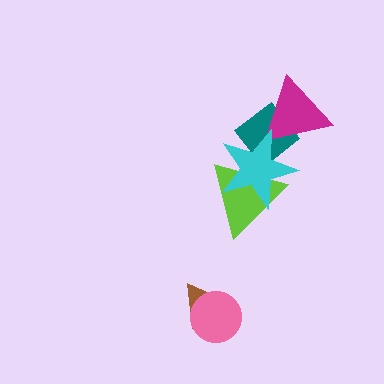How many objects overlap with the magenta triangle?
2 objects overlap with the magenta triangle.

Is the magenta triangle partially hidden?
Yes, it is partially covered by another shape.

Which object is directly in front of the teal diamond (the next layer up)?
The magenta triangle is directly in front of the teal diamond.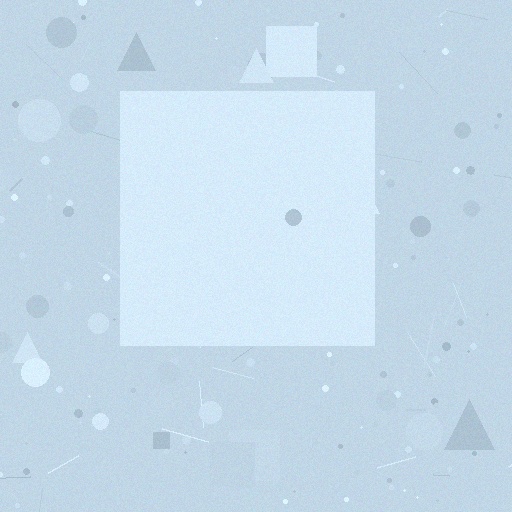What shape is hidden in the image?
A square is hidden in the image.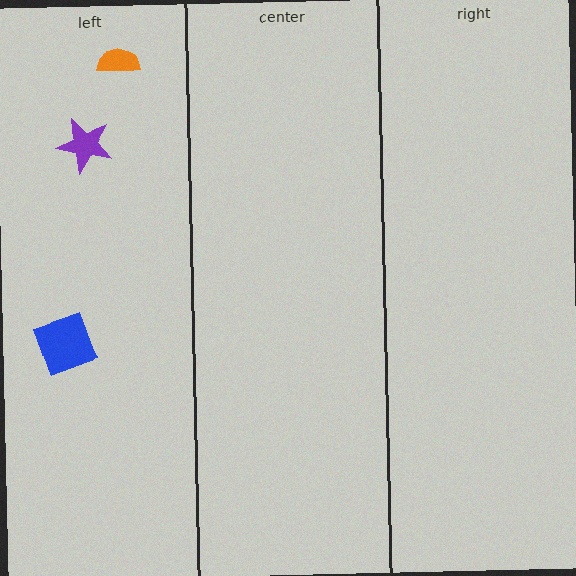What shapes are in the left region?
The orange semicircle, the blue square, the purple star.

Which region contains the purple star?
The left region.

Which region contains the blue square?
The left region.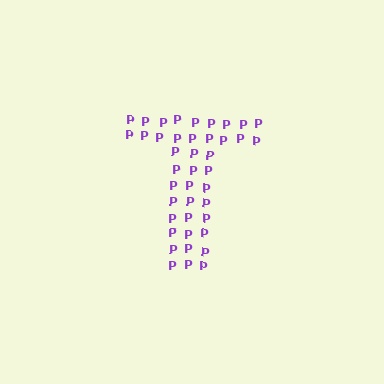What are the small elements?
The small elements are letter P's.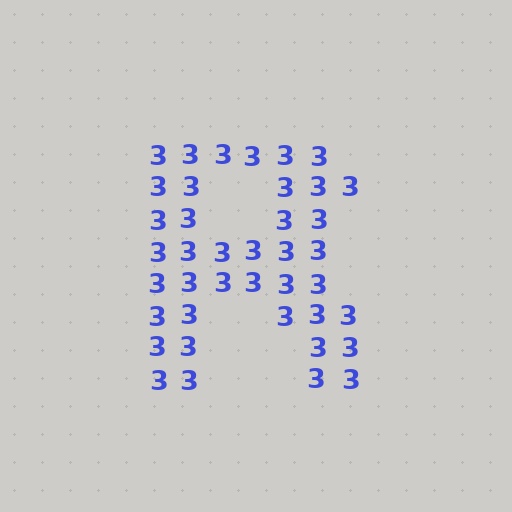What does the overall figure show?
The overall figure shows the letter R.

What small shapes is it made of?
It is made of small digit 3's.